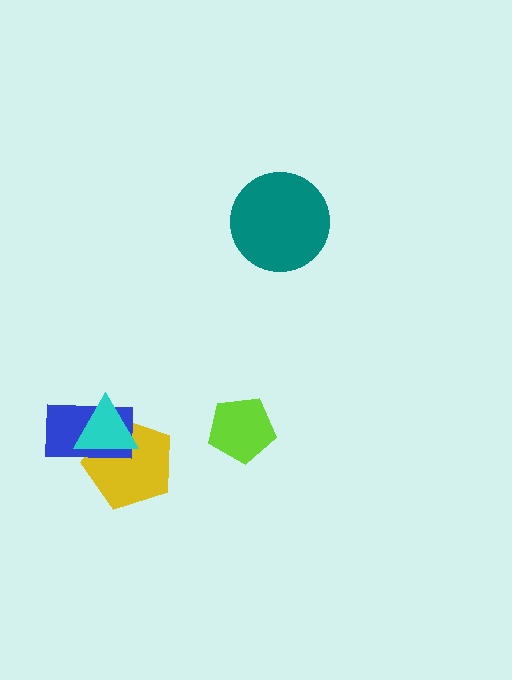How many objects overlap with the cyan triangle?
2 objects overlap with the cyan triangle.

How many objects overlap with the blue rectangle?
2 objects overlap with the blue rectangle.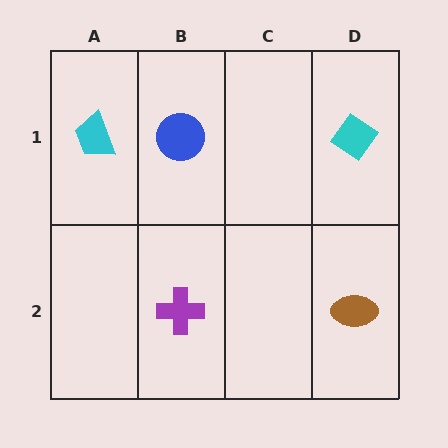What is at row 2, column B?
A purple cross.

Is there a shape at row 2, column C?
No, that cell is empty.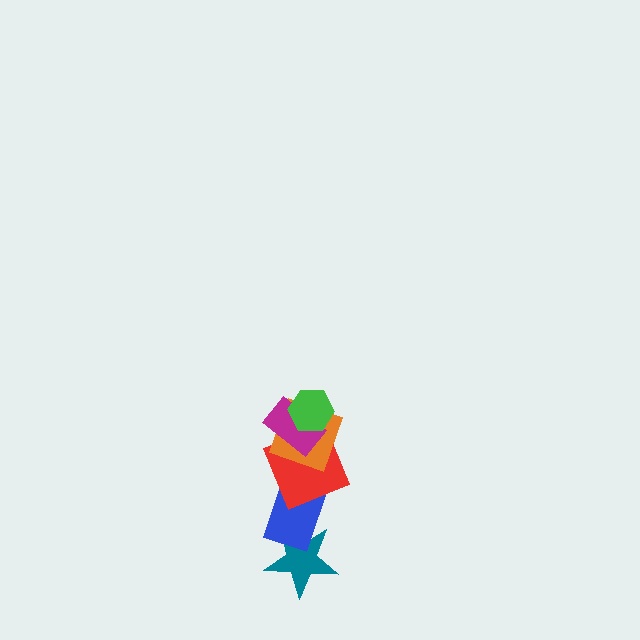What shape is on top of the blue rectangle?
The red square is on top of the blue rectangle.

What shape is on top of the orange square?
The magenta rectangle is on top of the orange square.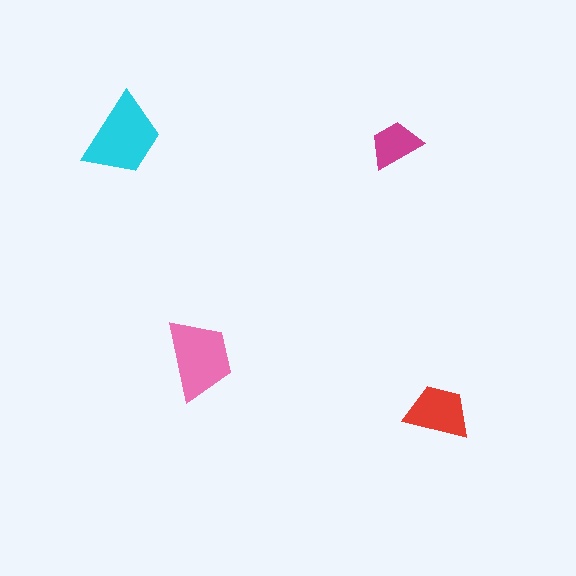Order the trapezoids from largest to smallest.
the cyan one, the pink one, the red one, the magenta one.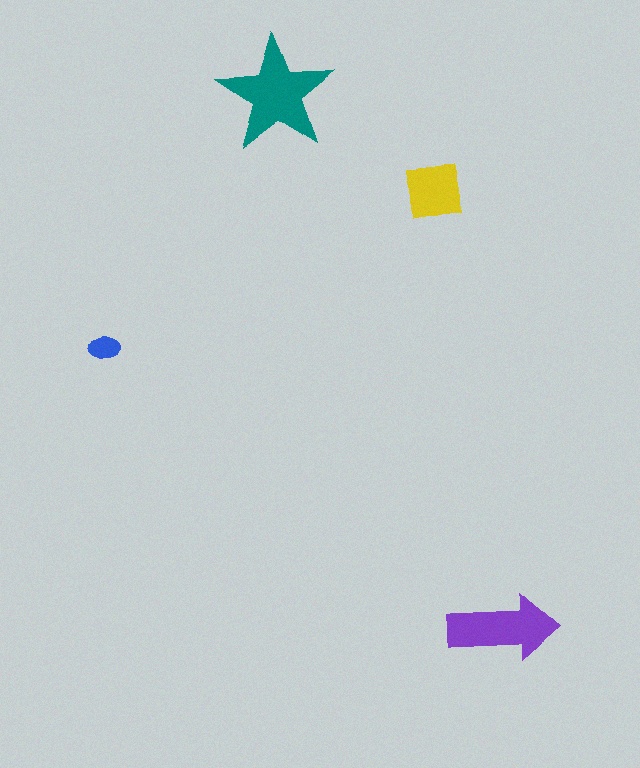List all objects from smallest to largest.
The blue ellipse, the yellow square, the purple arrow, the teal star.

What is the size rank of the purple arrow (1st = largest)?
2nd.